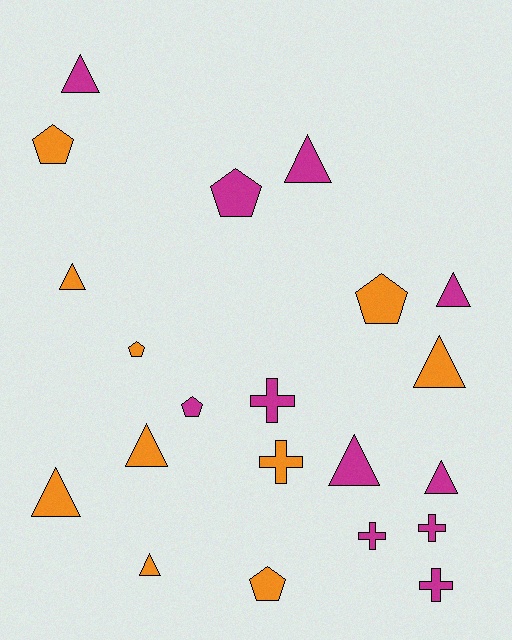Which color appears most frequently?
Magenta, with 11 objects.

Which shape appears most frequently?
Triangle, with 10 objects.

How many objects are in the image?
There are 21 objects.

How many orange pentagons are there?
There are 4 orange pentagons.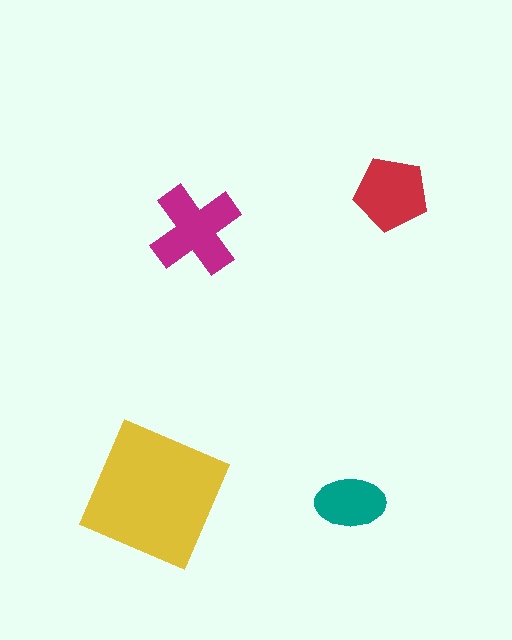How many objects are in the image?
There are 4 objects in the image.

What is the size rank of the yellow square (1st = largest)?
1st.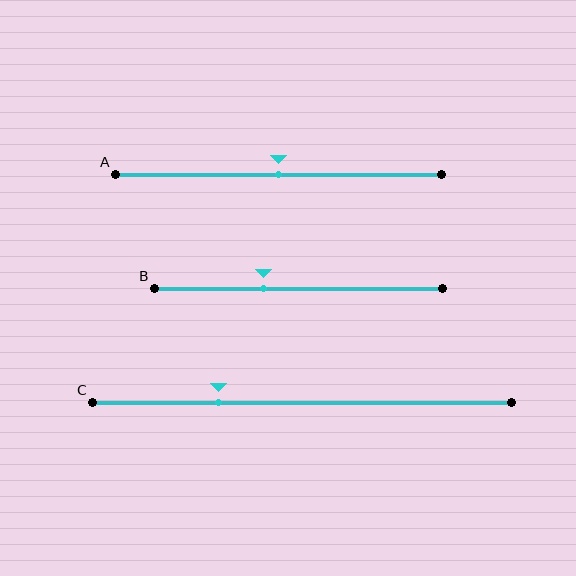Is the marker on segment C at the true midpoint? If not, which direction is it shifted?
No, the marker on segment C is shifted to the left by about 20% of the segment length.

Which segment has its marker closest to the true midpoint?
Segment A has its marker closest to the true midpoint.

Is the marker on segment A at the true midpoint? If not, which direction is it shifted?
Yes, the marker on segment A is at the true midpoint.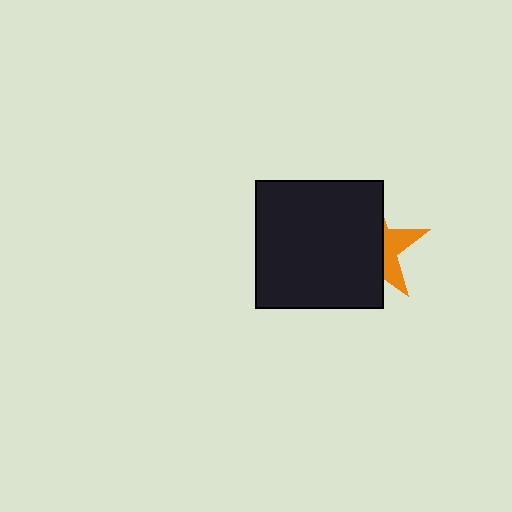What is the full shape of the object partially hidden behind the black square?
The partially hidden object is an orange star.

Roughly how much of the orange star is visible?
A small part of it is visible (roughly 33%).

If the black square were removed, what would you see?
You would see the complete orange star.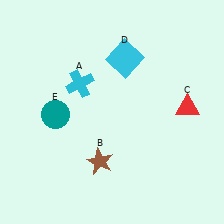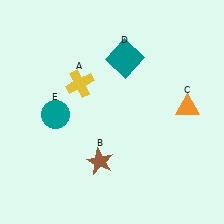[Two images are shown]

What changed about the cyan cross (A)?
In Image 1, A is cyan. In Image 2, it changed to yellow.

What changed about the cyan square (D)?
In Image 1, D is cyan. In Image 2, it changed to teal.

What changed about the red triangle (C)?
In Image 1, C is red. In Image 2, it changed to orange.